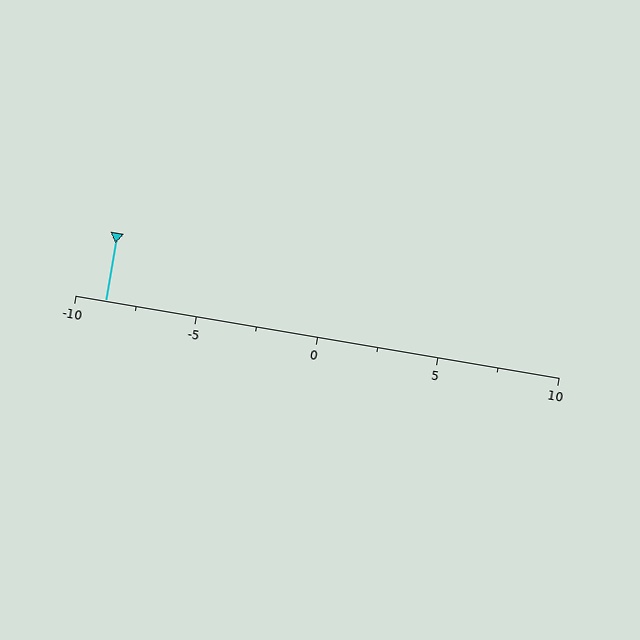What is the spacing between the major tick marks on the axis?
The major ticks are spaced 5 apart.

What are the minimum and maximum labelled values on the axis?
The axis runs from -10 to 10.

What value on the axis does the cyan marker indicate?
The marker indicates approximately -8.8.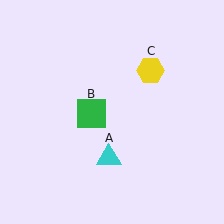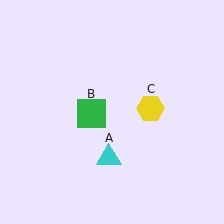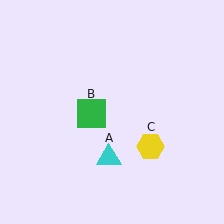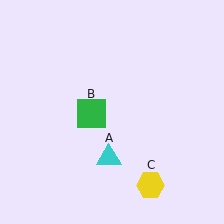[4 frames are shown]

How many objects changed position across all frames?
1 object changed position: yellow hexagon (object C).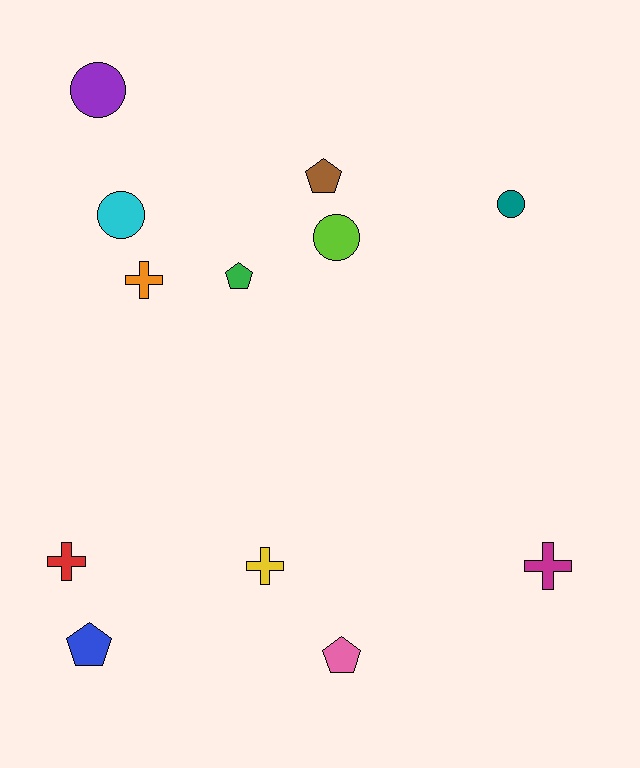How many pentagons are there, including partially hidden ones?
There are 4 pentagons.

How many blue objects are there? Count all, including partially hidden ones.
There is 1 blue object.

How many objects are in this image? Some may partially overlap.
There are 12 objects.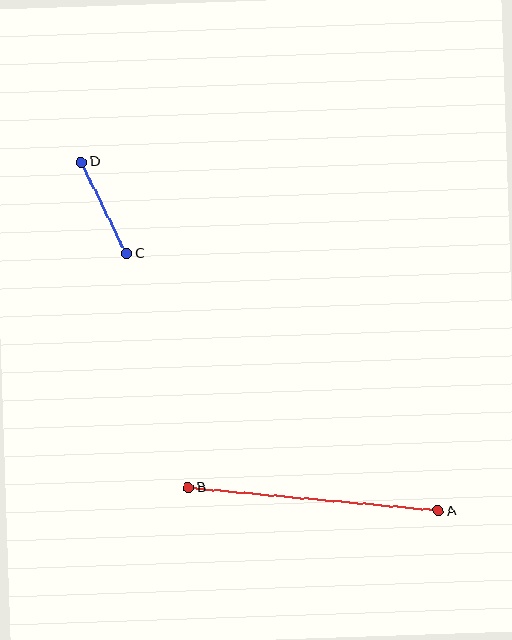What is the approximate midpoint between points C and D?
The midpoint is at approximately (104, 208) pixels.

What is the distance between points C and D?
The distance is approximately 102 pixels.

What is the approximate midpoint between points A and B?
The midpoint is at approximately (313, 499) pixels.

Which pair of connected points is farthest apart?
Points A and B are farthest apart.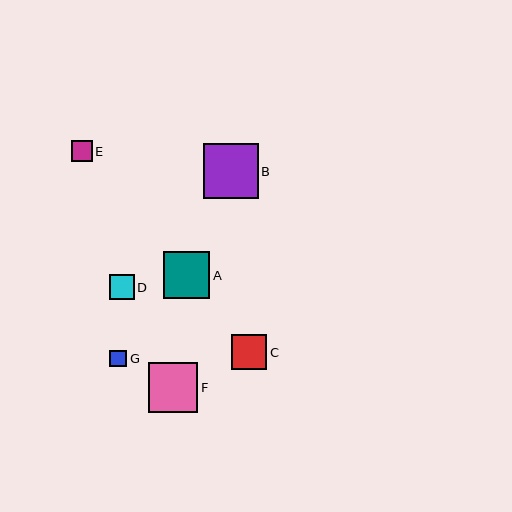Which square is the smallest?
Square G is the smallest with a size of approximately 17 pixels.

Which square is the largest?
Square B is the largest with a size of approximately 55 pixels.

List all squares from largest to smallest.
From largest to smallest: B, F, A, C, D, E, G.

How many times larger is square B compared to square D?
Square B is approximately 2.2 times the size of square D.